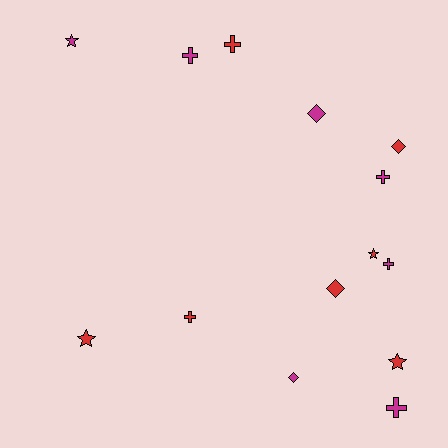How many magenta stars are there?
There is 1 magenta star.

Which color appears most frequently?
Magenta, with 7 objects.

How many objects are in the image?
There are 14 objects.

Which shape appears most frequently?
Cross, with 6 objects.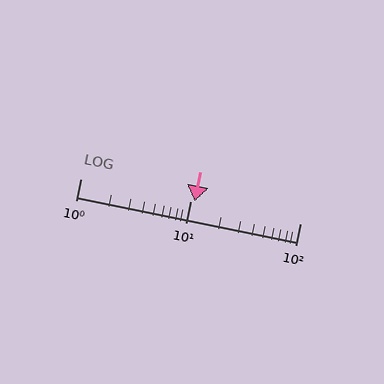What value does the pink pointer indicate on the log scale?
The pointer indicates approximately 11.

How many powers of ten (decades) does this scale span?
The scale spans 2 decades, from 1 to 100.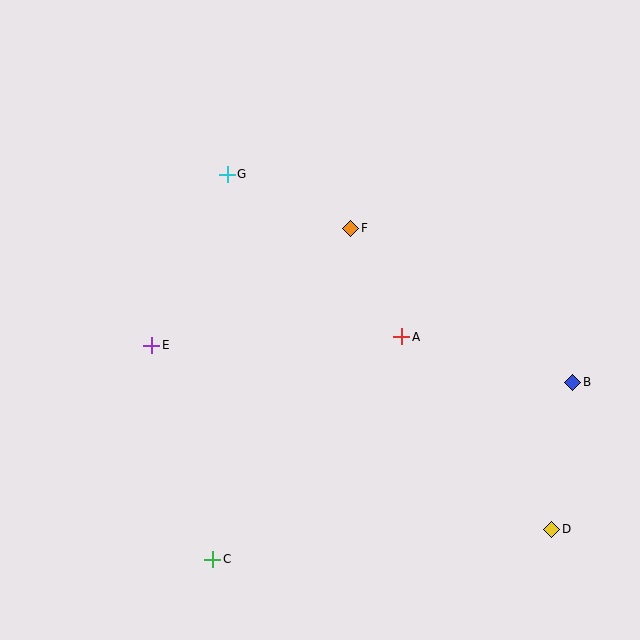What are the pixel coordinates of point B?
Point B is at (573, 382).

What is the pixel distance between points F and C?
The distance between F and C is 358 pixels.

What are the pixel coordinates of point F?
Point F is at (351, 228).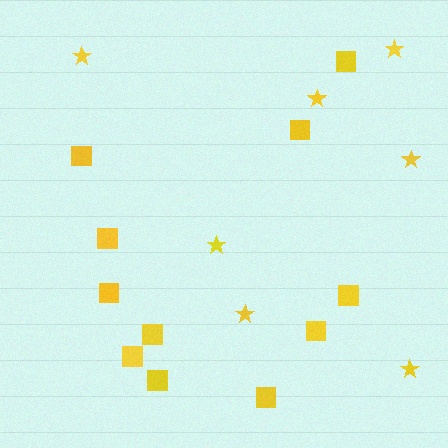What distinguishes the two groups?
There are 2 groups: one group of stars (7) and one group of squares (11).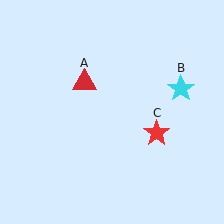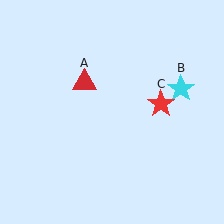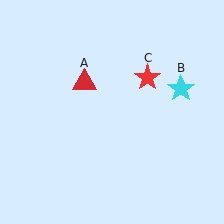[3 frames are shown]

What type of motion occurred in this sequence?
The red star (object C) rotated counterclockwise around the center of the scene.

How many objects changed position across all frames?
1 object changed position: red star (object C).